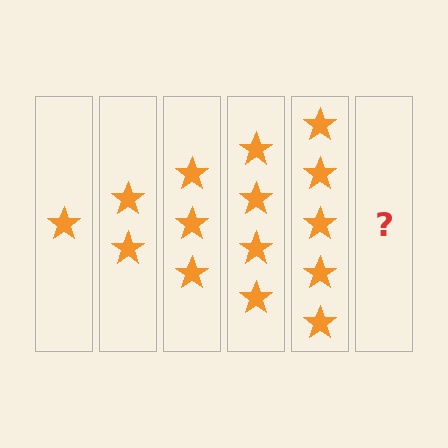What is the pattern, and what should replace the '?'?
The pattern is that each step adds one more star. The '?' should be 6 stars.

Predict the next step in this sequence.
The next step is 6 stars.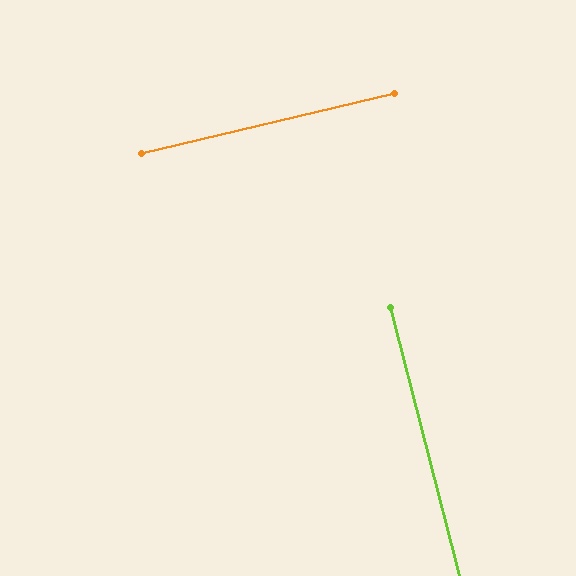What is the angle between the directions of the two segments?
Approximately 89 degrees.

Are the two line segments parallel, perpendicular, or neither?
Perpendicular — they meet at approximately 89°.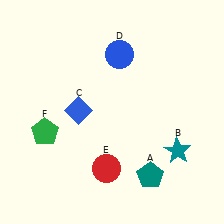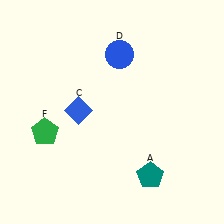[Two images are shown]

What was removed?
The teal star (B), the red circle (E) were removed in Image 2.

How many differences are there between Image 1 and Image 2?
There are 2 differences between the two images.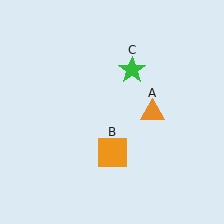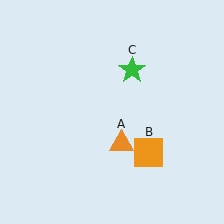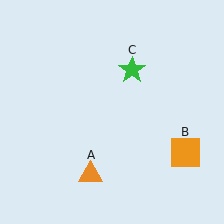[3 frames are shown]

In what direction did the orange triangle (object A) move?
The orange triangle (object A) moved down and to the left.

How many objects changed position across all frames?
2 objects changed position: orange triangle (object A), orange square (object B).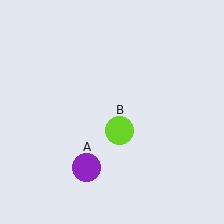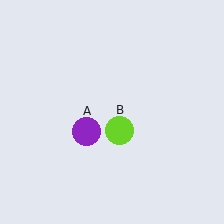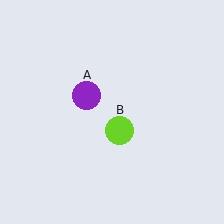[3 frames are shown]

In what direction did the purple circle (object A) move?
The purple circle (object A) moved up.